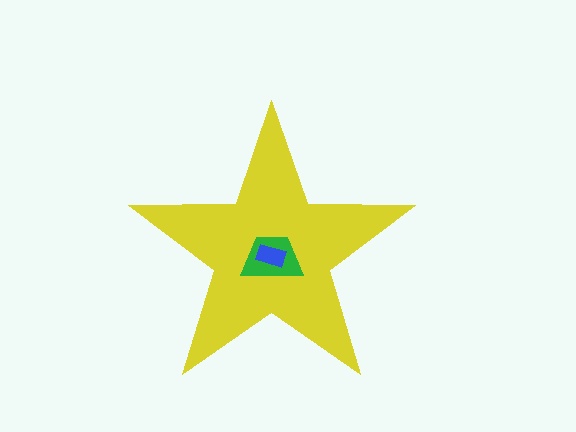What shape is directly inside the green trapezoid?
The blue rectangle.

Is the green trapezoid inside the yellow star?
Yes.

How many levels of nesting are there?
3.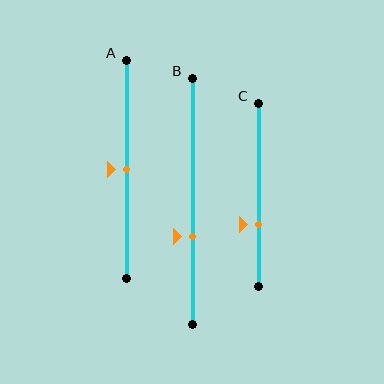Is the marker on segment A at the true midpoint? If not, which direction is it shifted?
Yes, the marker on segment A is at the true midpoint.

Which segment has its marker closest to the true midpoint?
Segment A has its marker closest to the true midpoint.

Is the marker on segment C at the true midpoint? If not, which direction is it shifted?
No, the marker on segment C is shifted downward by about 16% of the segment length.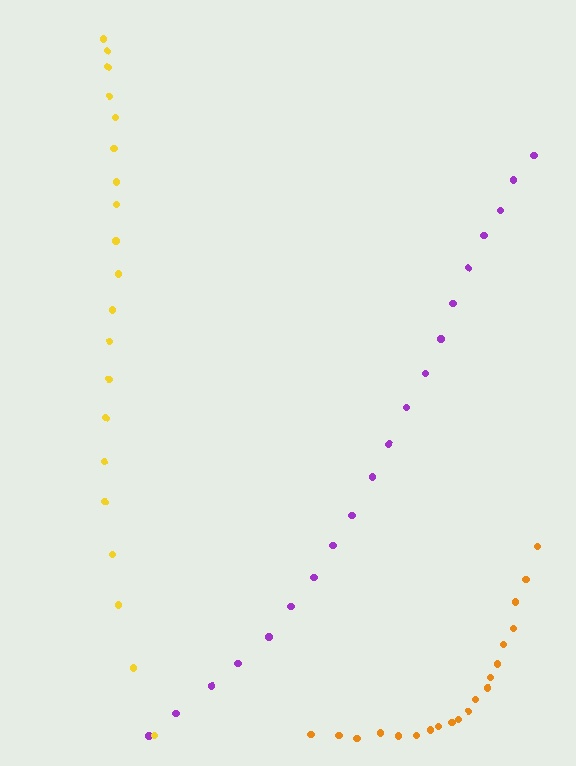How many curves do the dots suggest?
There are 3 distinct paths.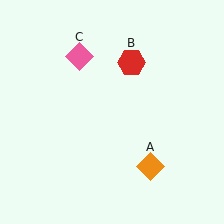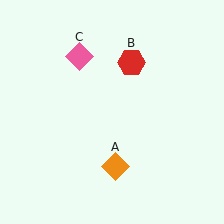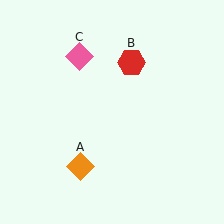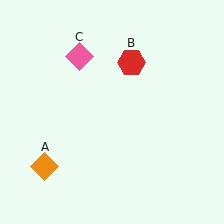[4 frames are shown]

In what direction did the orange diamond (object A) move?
The orange diamond (object A) moved left.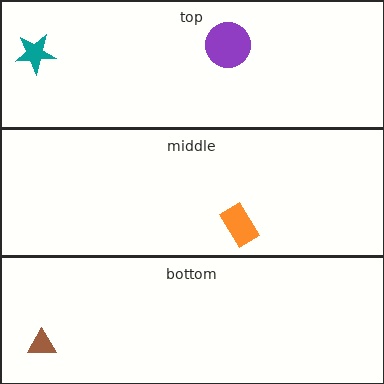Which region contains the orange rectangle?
The middle region.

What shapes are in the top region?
The purple circle, the teal star.